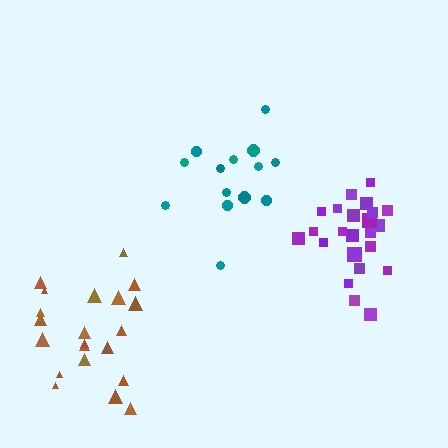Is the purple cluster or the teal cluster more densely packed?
Purple.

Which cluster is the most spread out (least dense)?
Brown.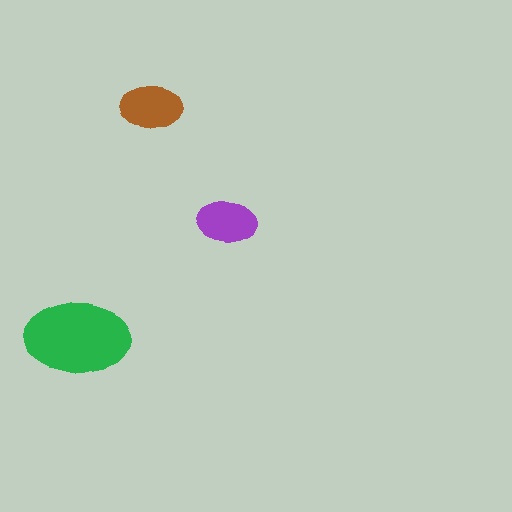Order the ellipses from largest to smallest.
the green one, the brown one, the purple one.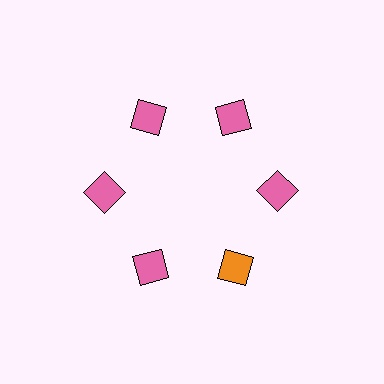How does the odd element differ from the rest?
It has a different color: orange instead of pink.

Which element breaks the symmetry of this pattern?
The orange diamond at roughly the 5 o'clock position breaks the symmetry. All other shapes are pink diamonds.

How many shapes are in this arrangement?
There are 6 shapes arranged in a ring pattern.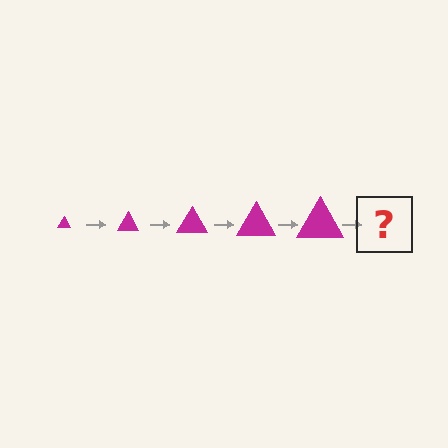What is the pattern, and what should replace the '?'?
The pattern is that the triangle gets progressively larger each step. The '?' should be a magenta triangle, larger than the previous one.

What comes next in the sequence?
The next element should be a magenta triangle, larger than the previous one.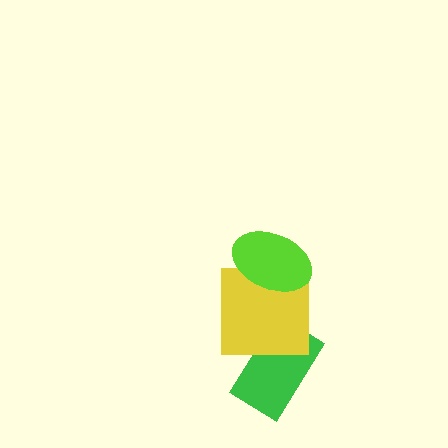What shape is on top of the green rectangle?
The yellow square is on top of the green rectangle.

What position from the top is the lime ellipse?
The lime ellipse is 1st from the top.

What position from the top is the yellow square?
The yellow square is 2nd from the top.